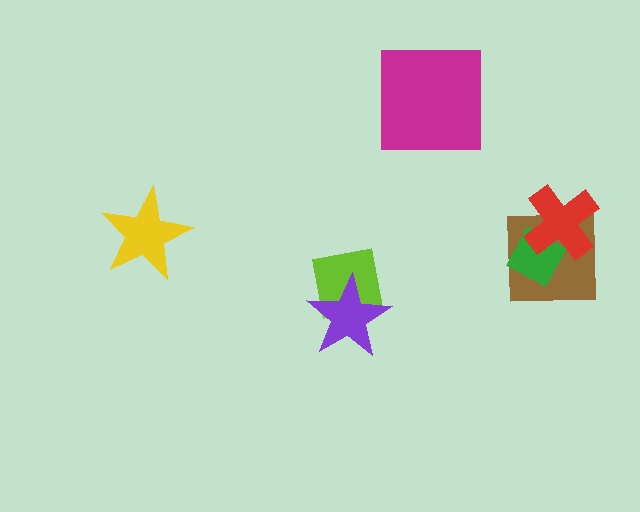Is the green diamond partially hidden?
Yes, it is partially covered by another shape.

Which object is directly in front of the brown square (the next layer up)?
The green diamond is directly in front of the brown square.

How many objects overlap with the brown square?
2 objects overlap with the brown square.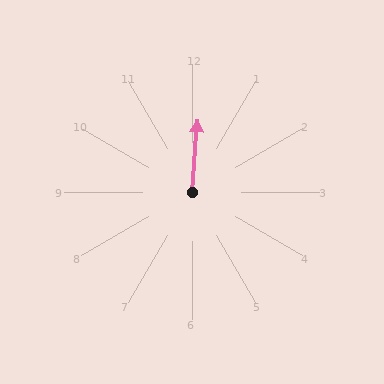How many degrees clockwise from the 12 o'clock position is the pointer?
Approximately 4 degrees.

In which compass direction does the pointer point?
North.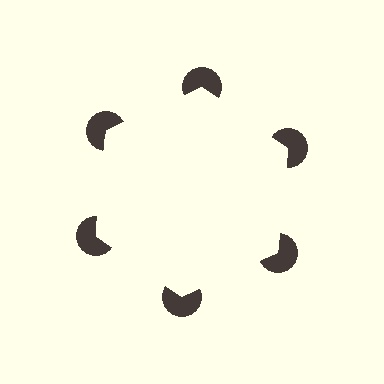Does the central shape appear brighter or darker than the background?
It typically appears slightly brighter than the background, even though no actual brightness change is drawn.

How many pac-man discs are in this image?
There are 6 — one at each vertex of the illusory hexagon.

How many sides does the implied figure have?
6 sides.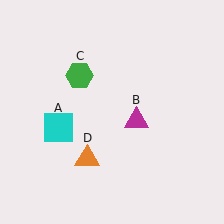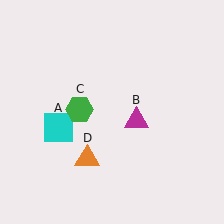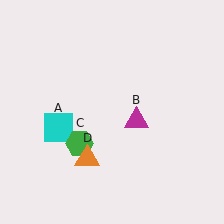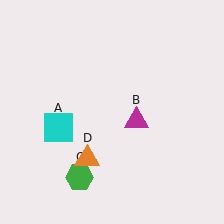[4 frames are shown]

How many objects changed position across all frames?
1 object changed position: green hexagon (object C).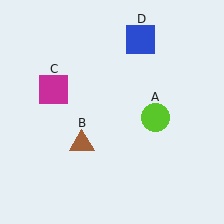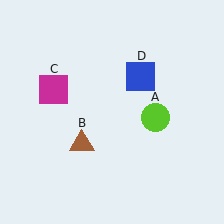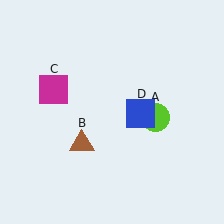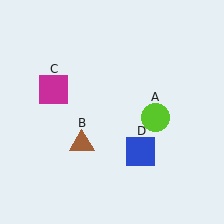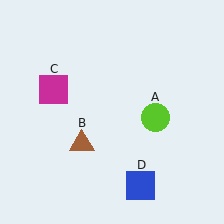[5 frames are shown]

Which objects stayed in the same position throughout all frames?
Lime circle (object A) and brown triangle (object B) and magenta square (object C) remained stationary.